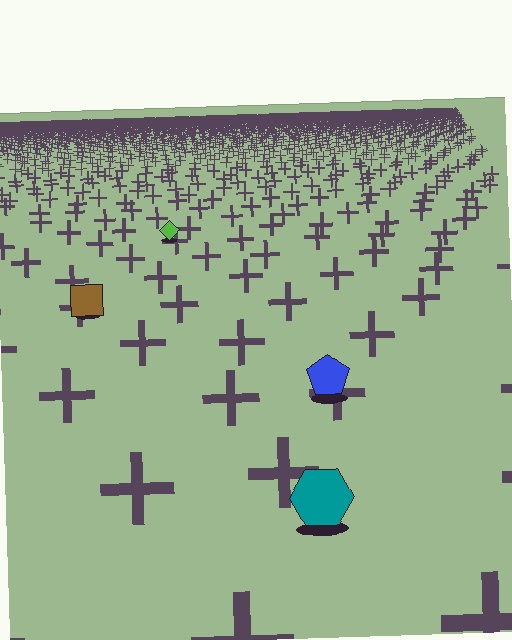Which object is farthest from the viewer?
The lime diamond is farthest from the viewer. It appears smaller and the ground texture around it is denser.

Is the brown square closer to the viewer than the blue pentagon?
No. The blue pentagon is closer — you can tell from the texture gradient: the ground texture is coarser near it.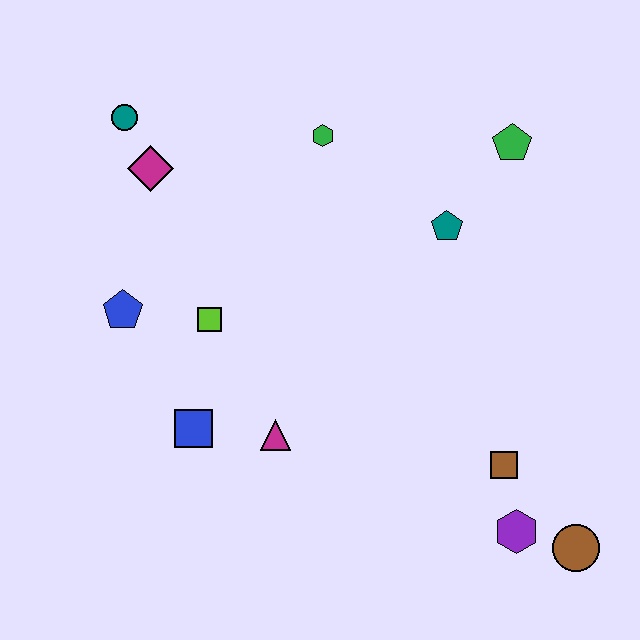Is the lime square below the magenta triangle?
No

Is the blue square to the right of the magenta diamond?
Yes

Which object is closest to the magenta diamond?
The teal circle is closest to the magenta diamond.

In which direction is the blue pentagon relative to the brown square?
The blue pentagon is to the left of the brown square.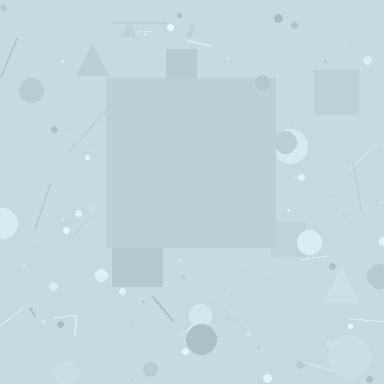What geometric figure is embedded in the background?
A square is embedded in the background.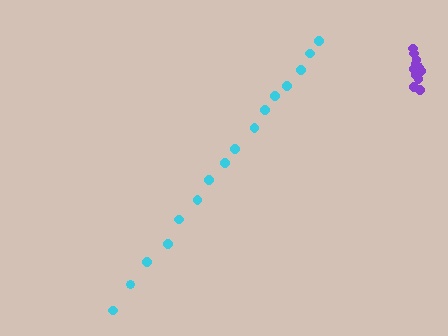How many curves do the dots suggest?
There are 2 distinct paths.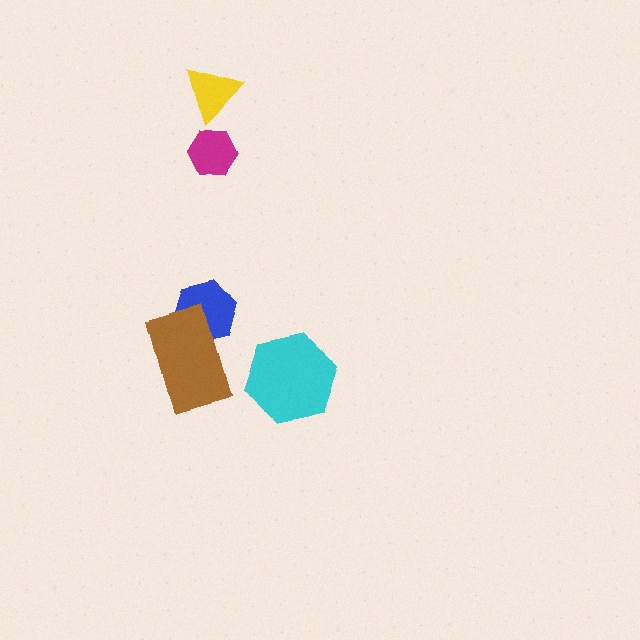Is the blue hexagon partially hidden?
Yes, it is partially covered by another shape.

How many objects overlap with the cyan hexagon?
0 objects overlap with the cyan hexagon.